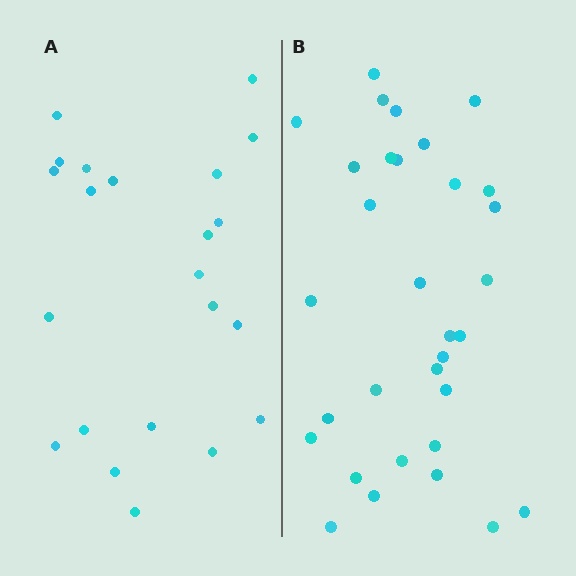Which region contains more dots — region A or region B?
Region B (the right region) has more dots.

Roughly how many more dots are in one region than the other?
Region B has roughly 10 or so more dots than region A.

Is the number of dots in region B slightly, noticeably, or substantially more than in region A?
Region B has substantially more. The ratio is roughly 1.5 to 1.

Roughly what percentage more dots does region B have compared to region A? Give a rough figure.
About 45% more.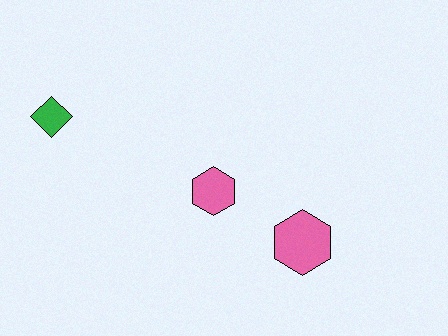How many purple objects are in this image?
There are no purple objects.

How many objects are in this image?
There are 3 objects.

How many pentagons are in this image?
There are no pentagons.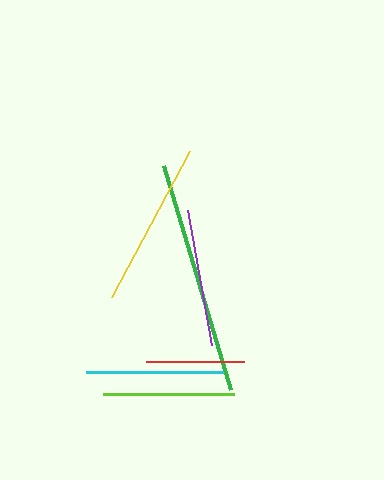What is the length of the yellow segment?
The yellow segment is approximately 166 pixels long.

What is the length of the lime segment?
The lime segment is approximately 131 pixels long.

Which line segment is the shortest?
The red line is the shortest at approximately 97 pixels.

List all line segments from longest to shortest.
From longest to shortest: green, yellow, purple, cyan, lime, red.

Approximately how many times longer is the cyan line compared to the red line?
The cyan line is approximately 1.4 times the length of the red line.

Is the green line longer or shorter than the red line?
The green line is longer than the red line.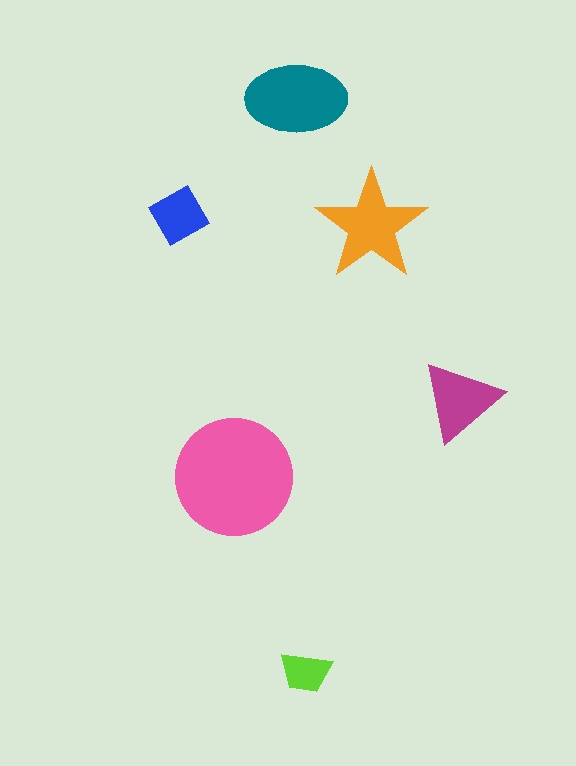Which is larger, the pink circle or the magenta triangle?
The pink circle.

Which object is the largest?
The pink circle.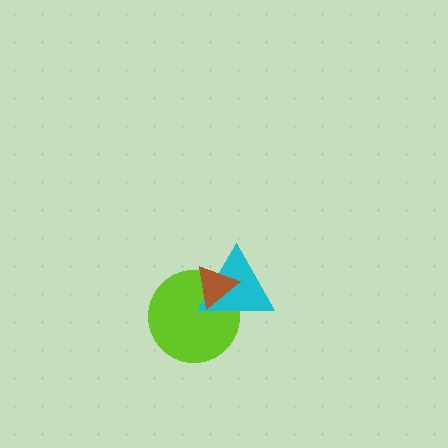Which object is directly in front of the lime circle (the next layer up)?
The cyan triangle is directly in front of the lime circle.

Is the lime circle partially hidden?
Yes, it is partially covered by another shape.